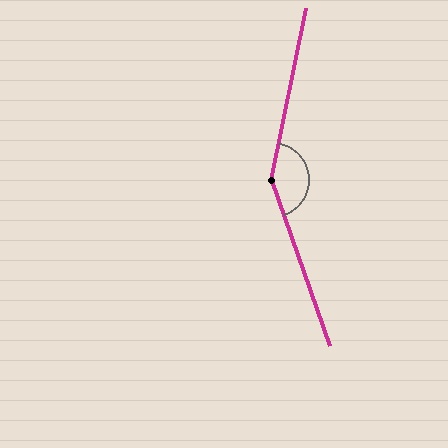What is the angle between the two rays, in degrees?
Approximately 149 degrees.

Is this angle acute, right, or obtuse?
It is obtuse.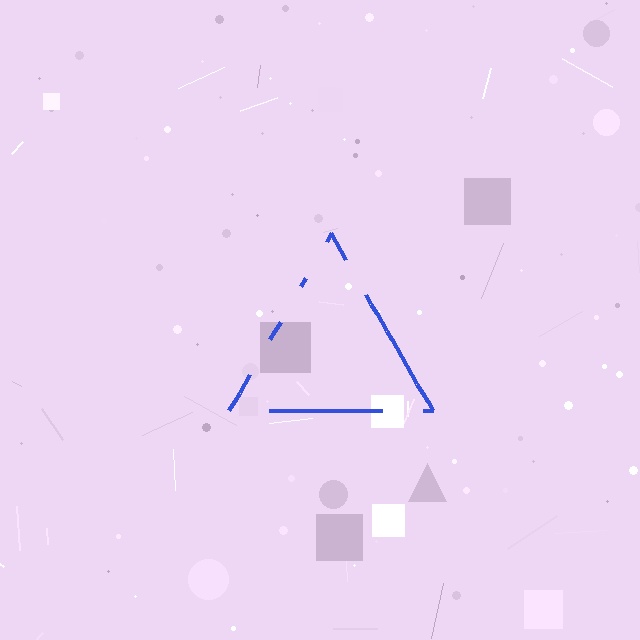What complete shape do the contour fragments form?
The contour fragments form a triangle.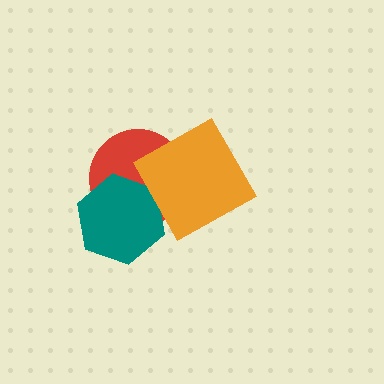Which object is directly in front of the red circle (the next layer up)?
The teal hexagon is directly in front of the red circle.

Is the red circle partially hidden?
Yes, it is partially covered by another shape.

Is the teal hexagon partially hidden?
No, no other shape covers it.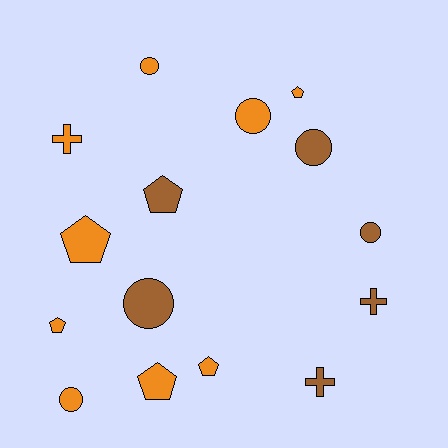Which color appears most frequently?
Orange, with 9 objects.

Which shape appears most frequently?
Pentagon, with 6 objects.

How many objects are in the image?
There are 15 objects.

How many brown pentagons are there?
There is 1 brown pentagon.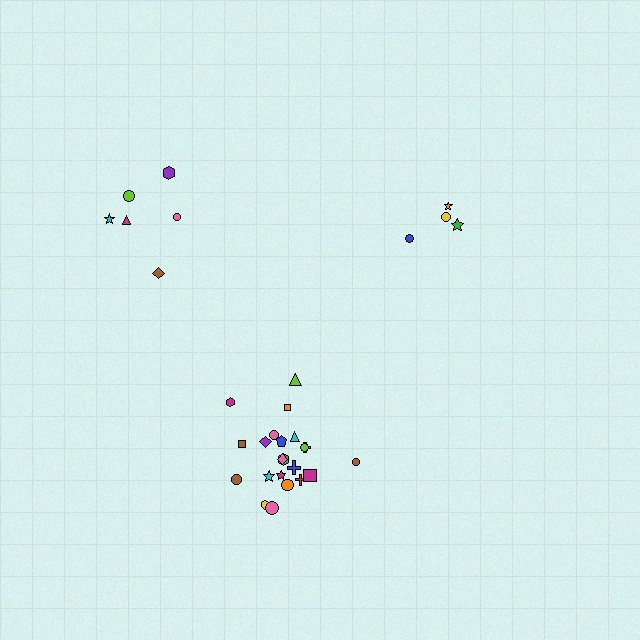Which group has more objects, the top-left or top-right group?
The top-left group.